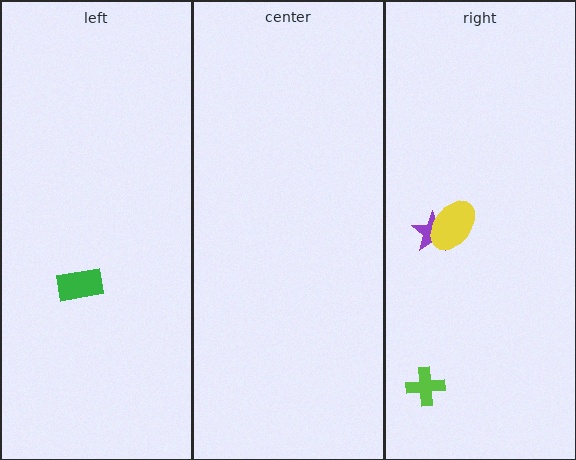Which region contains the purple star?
The right region.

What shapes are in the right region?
The lime cross, the purple star, the yellow ellipse.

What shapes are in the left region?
The green rectangle.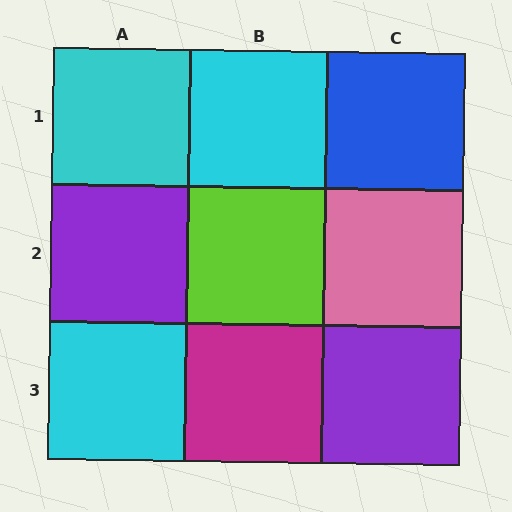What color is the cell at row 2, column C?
Pink.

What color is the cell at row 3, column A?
Cyan.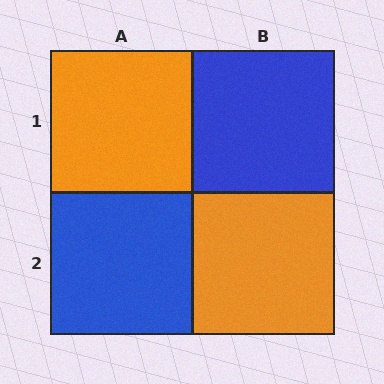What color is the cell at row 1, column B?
Blue.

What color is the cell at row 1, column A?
Orange.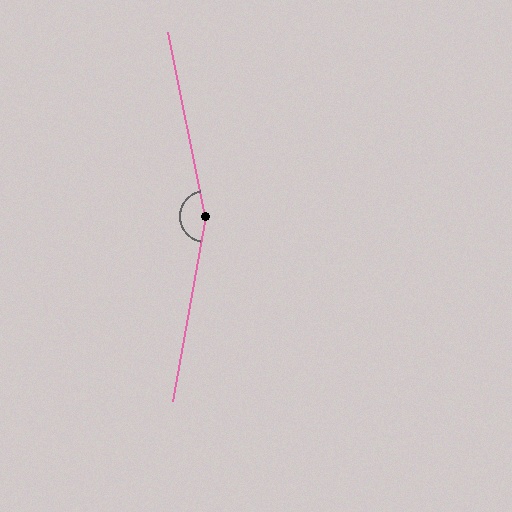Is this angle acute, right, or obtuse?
It is obtuse.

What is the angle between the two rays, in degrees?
Approximately 159 degrees.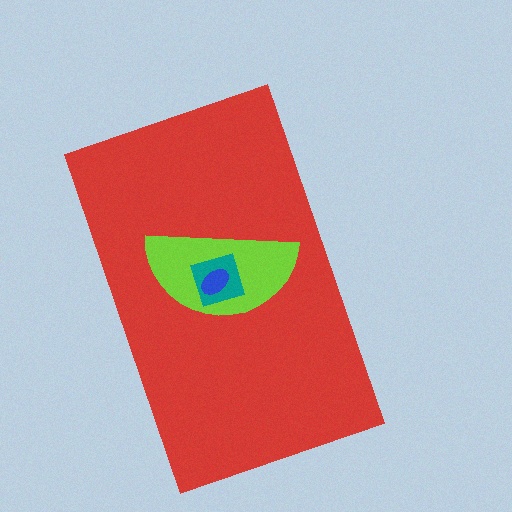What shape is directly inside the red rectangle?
The lime semicircle.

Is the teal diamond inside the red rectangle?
Yes.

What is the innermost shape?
The blue ellipse.